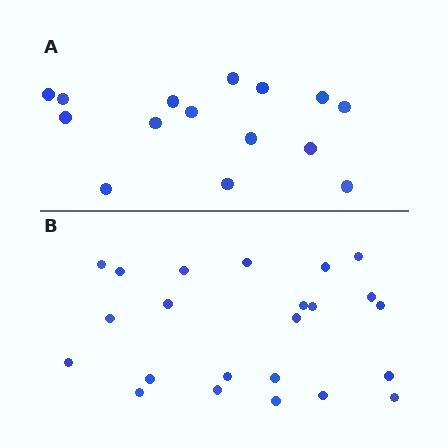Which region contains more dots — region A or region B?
Region B (the bottom region) has more dots.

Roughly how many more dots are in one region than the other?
Region B has roughly 8 or so more dots than region A.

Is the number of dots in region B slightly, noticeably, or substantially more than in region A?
Region B has substantially more. The ratio is roughly 1.5 to 1.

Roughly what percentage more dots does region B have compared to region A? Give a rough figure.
About 55% more.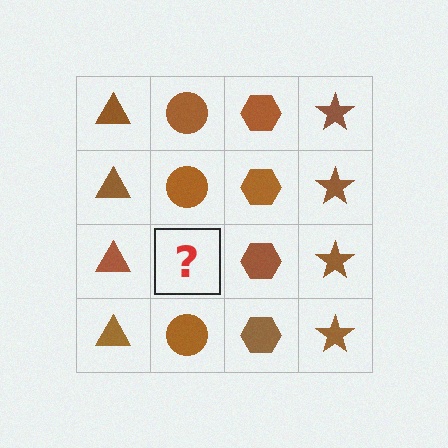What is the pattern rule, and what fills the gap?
The rule is that each column has a consistent shape. The gap should be filled with a brown circle.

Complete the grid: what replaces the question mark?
The question mark should be replaced with a brown circle.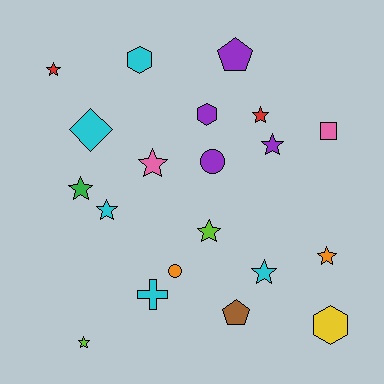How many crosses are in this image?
There is 1 cross.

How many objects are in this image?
There are 20 objects.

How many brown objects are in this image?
There is 1 brown object.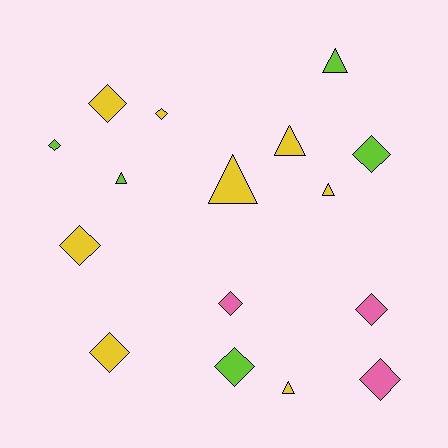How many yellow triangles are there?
There are 4 yellow triangles.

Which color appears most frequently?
Yellow, with 8 objects.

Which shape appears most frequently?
Diamond, with 10 objects.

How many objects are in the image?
There are 16 objects.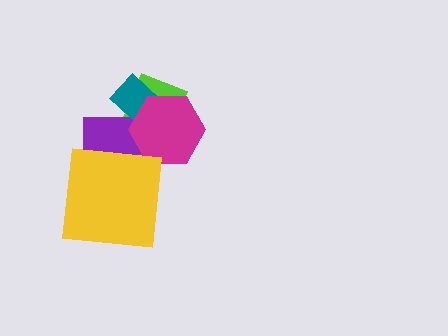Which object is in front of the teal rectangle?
The magenta hexagon is in front of the teal rectangle.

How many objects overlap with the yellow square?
1 object overlaps with the yellow square.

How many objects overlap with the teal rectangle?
3 objects overlap with the teal rectangle.